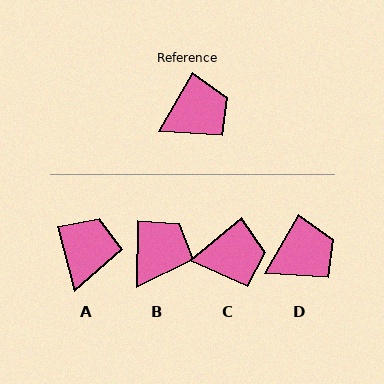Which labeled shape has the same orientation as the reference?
D.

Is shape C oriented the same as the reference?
No, it is off by about 20 degrees.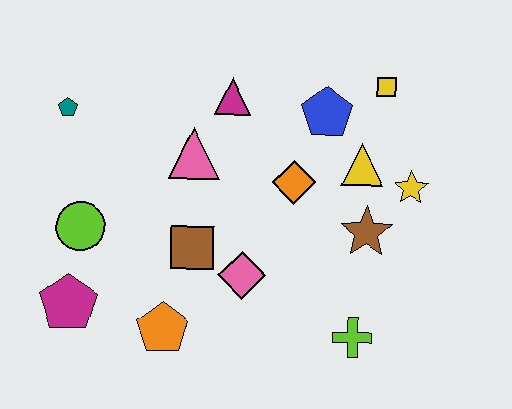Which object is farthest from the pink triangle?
The lime cross is farthest from the pink triangle.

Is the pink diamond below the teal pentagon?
Yes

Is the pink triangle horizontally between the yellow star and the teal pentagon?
Yes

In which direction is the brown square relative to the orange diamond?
The brown square is to the left of the orange diamond.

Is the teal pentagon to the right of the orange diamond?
No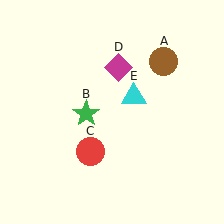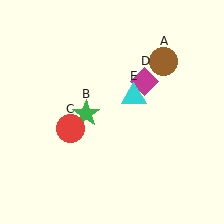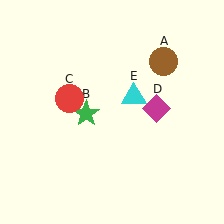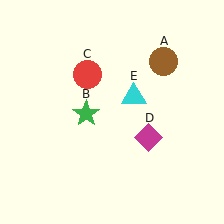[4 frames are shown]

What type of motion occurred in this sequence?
The red circle (object C), magenta diamond (object D) rotated clockwise around the center of the scene.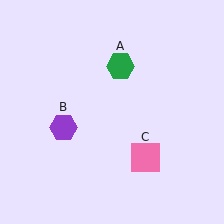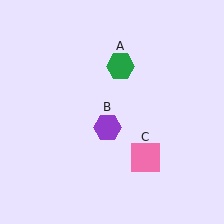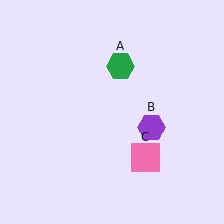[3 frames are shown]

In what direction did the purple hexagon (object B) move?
The purple hexagon (object B) moved right.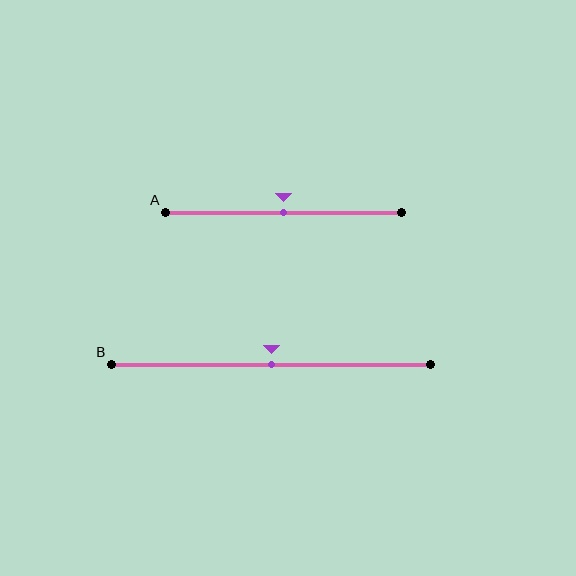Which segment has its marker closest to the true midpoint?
Segment A has its marker closest to the true midpoint.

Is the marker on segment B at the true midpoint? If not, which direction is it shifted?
Yes, the marker on segment B is at the true midpoint.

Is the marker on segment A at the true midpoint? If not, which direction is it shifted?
Yes, the marker on segment A is at the true midpoint.